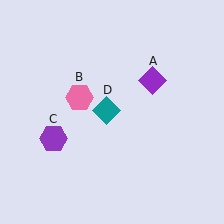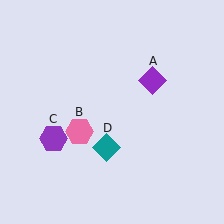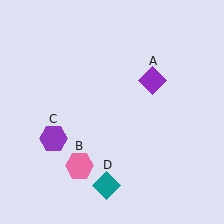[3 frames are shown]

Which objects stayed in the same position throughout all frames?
Purple diamond (object A) and purple hexagon (object C) remained stationary.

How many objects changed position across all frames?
2 objects changed position: pink hexagon (object B), teal diamond (object D).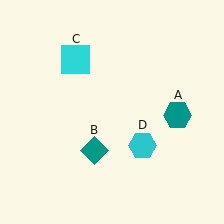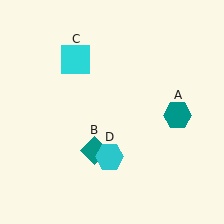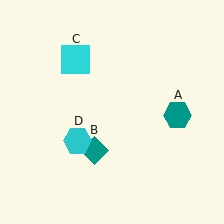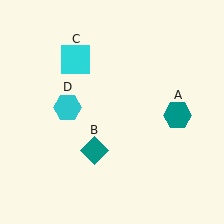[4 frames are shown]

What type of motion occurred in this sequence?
The cyan hexagon (object D) rotated clockwise around the center of the scene.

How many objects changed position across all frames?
1 object changed position: cyan hexagon (object D).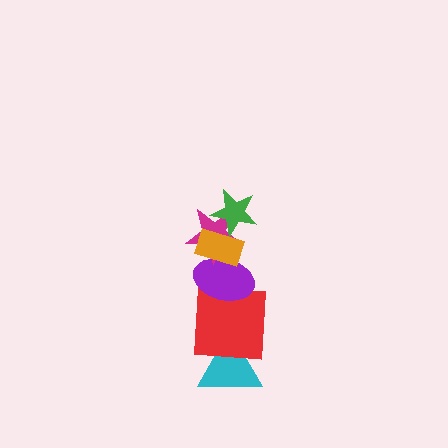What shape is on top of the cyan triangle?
The red square is on top of the cyan triangle.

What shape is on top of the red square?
The purple ellipse is on top of the red square.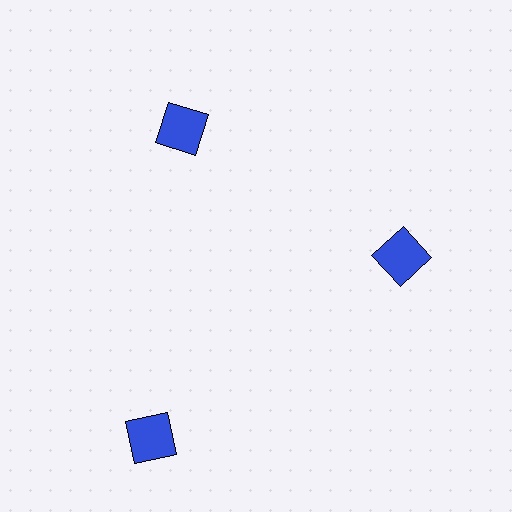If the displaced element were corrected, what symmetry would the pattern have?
It would have 3-fold rotational symmetry — the pattern would map onto itself every 120 degrees.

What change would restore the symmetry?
The symmetry would be restored by moving it inward, back onto the ring so that all 3 squares sit at equal angles and equal distance from the center.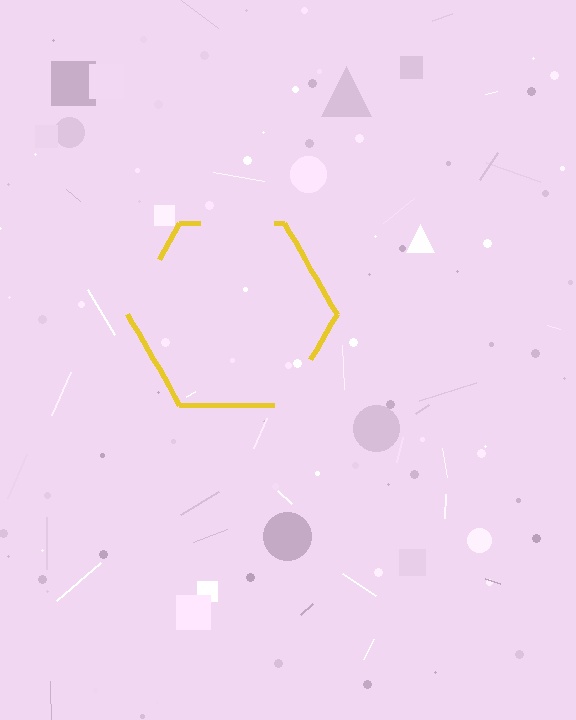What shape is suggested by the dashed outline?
The dashed outline suggests a hexagon.